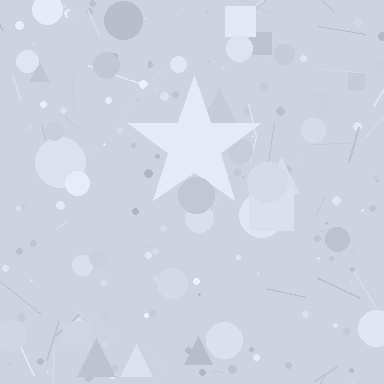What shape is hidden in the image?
A star is hidden in the image.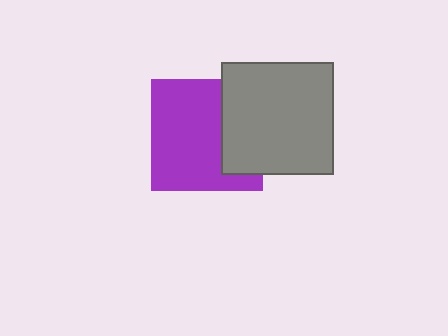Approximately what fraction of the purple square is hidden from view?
Roughly 32% of the purple square is hidden behind the gray square.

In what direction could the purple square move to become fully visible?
The purple square could move left. That would shift it out from behind the gray square entirely.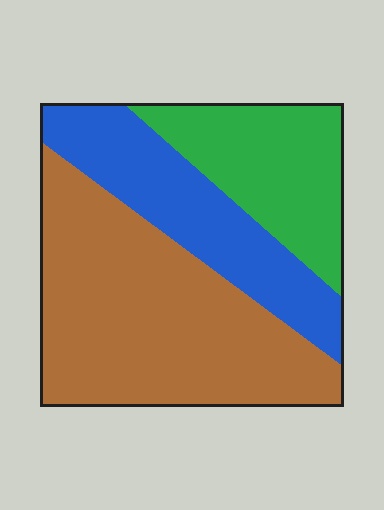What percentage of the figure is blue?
Blue covers around 25% of the figure.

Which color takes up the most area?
Brown, at roughly 50%.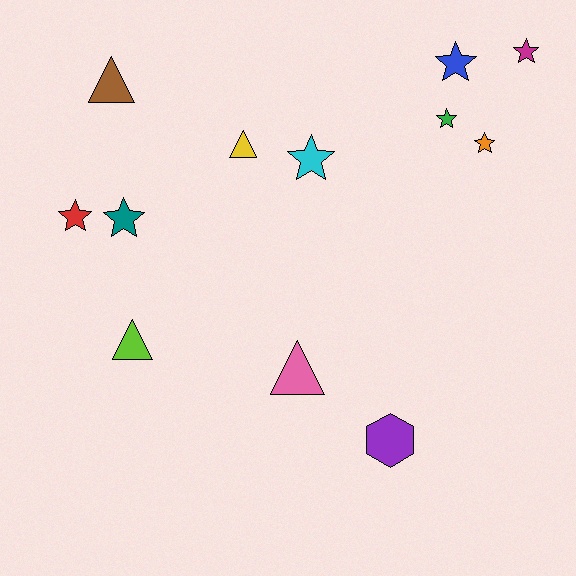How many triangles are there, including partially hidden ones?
There are 4 triangles.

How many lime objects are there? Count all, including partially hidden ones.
There is 1 lime object.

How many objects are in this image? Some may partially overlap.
There are 12 objects.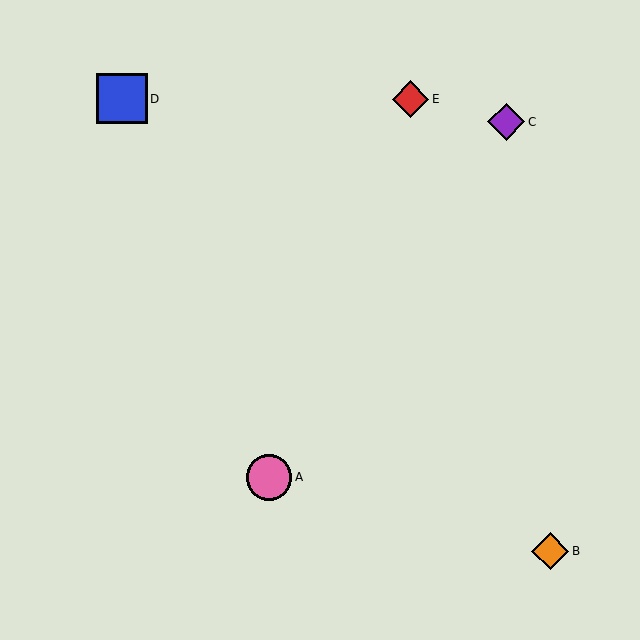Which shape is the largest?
The blue square (labeled D) is the largest.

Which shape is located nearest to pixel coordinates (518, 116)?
The purple diamond (labeled C) at (506, 122) is nearest to that location.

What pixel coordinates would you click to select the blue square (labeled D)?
Click at (122, 99) to select the blue square D.